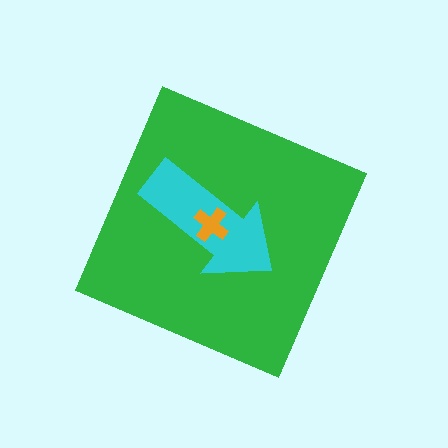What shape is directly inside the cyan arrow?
The orange cross.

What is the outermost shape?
The green diamond.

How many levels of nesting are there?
3.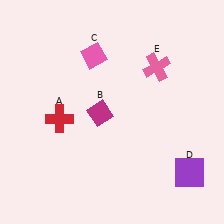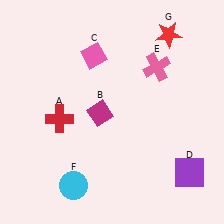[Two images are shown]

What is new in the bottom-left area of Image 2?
A cyan circle (F) was added in the bottom-left area of Image 2.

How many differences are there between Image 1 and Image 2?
There are 2 differences between the two images.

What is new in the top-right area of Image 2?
A red star (G) was added in the top-right area of Image 2.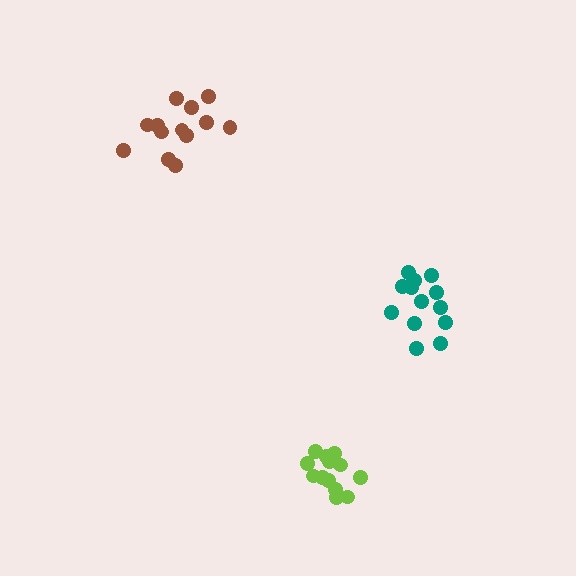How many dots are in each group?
Group 1: 13 dots, Group 2: 13 dots, Group 3: 13 dots (39 total).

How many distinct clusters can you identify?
There are 3 distinct clusters.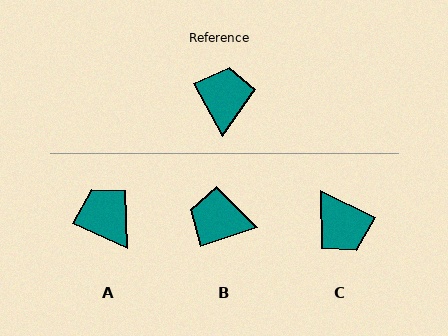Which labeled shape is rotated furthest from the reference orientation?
C, about 144 degrees away.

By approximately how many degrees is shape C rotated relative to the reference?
Approximately 144 degrees clockwise.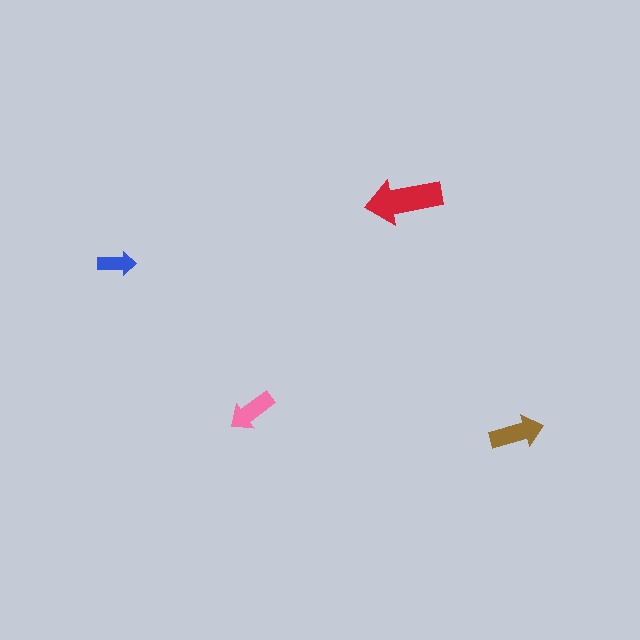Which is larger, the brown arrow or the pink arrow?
The brown one.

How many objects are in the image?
There are 4 objects in the image.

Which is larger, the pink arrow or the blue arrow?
The pink one.